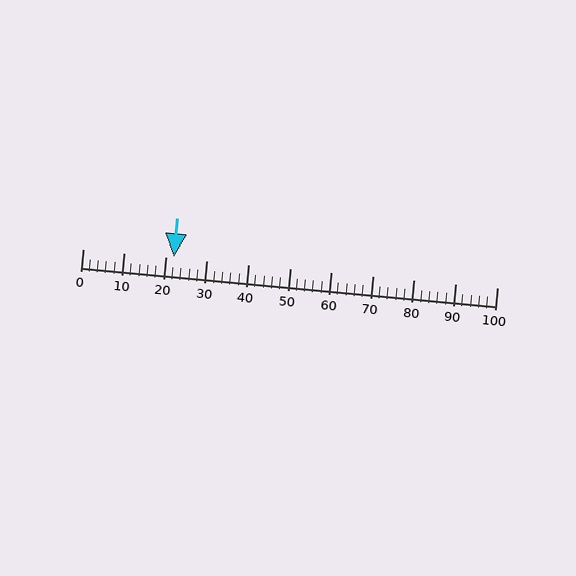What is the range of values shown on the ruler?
The ruler shows values from 0 to 100.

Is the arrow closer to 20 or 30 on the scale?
The arrow is closer to 20.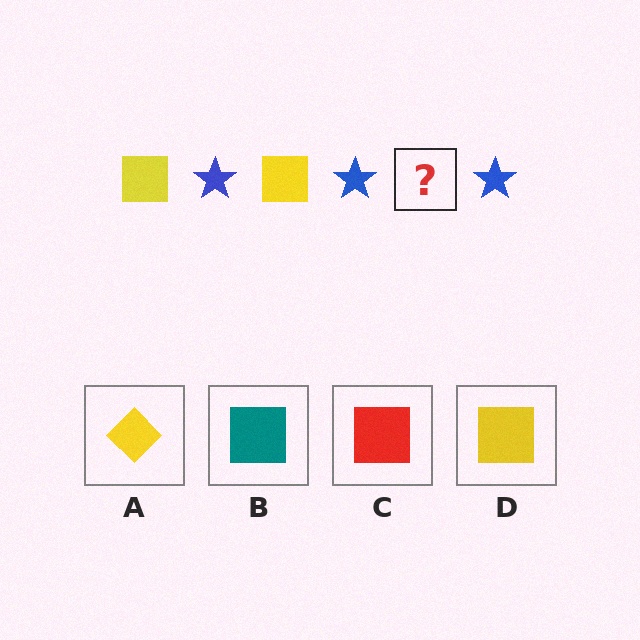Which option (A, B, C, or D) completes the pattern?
D.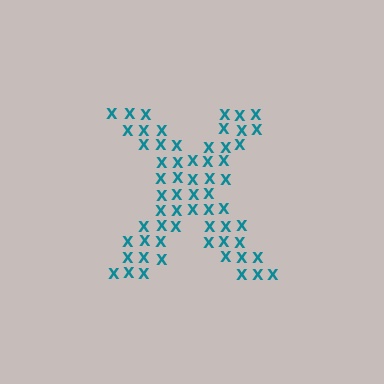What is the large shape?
The large shape is the letter X.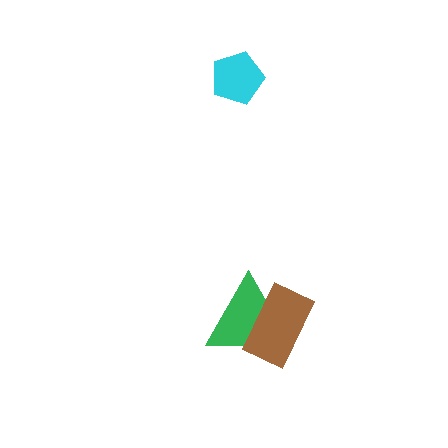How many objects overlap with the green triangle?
1 object overlaps with the green triangle.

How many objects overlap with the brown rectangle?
1 object overlaps with the brown rectangle.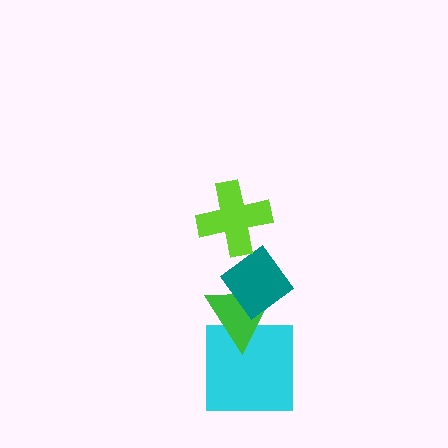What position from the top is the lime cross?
The lime cross is 1st from the top.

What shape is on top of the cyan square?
The green triangle is on top of the cyan square.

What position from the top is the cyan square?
The cyan square is 4th from the top.